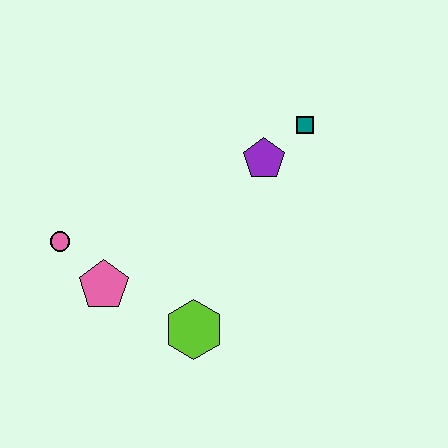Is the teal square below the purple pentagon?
No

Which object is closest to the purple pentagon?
The teal square is closest to the purple pentagon.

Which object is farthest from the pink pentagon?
The teal square is farthest from the pink pentagon.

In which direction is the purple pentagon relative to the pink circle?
The purple pentagon is to the right of the pink circle.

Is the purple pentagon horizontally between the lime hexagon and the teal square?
Yes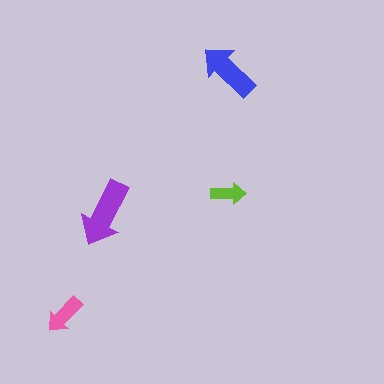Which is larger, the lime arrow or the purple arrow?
The purple one.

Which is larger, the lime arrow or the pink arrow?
The pink one.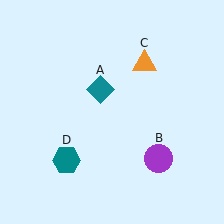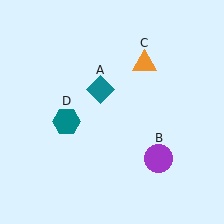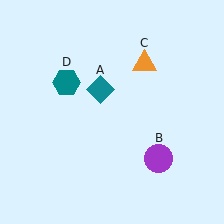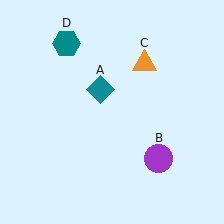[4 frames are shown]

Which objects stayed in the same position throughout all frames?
Teal diamond (object A) and purple circle (object B) and orange triangle (object C) remained stationary.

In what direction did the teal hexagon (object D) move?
The teal hexagon (object D) moved up.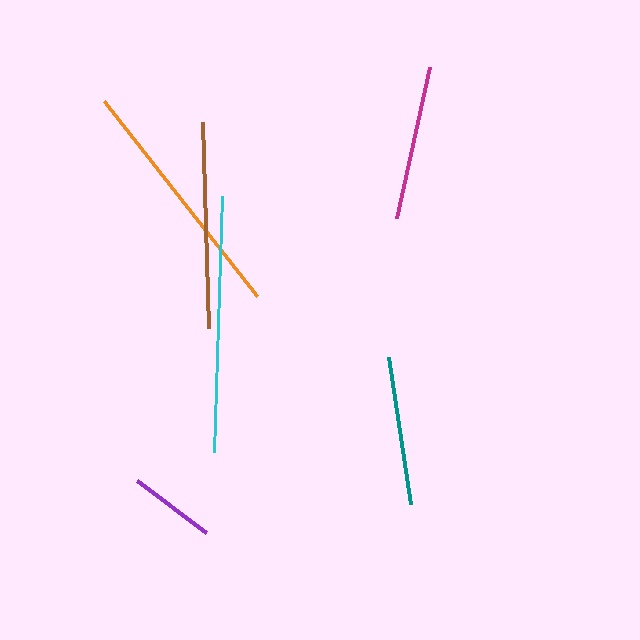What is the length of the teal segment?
The teal segment is approximately 149 pixels long.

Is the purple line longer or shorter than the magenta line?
The magenta line is longer than the purple line.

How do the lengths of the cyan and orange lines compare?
The cyan and orange lines are approximately the same length.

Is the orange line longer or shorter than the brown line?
The orange line is longer than the brown line.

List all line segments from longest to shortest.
From longest to shortest: cyan, orange, brown, magenta, teal, purple.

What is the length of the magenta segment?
The magenta segment is approximately 155 pixels long.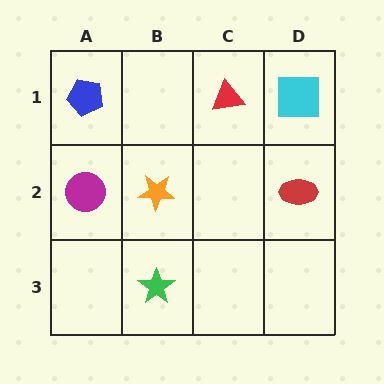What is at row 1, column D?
A cyan square.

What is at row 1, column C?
A red triangle.